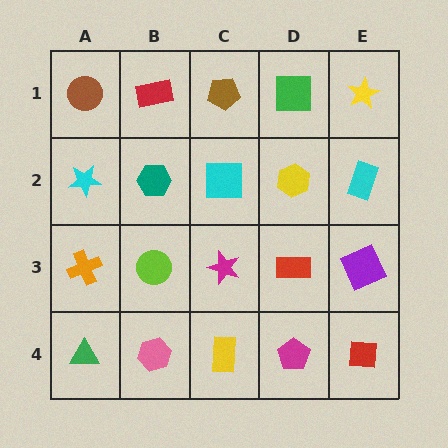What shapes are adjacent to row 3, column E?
A cyan rectangle (row 2, column E), a red square (row 4, column E), a red rectangle (row 3, column D).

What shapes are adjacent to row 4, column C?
A magenta star (row 3, column C), a pink hexagon (row 4, column B), a magenta pentagon (row 4, column D).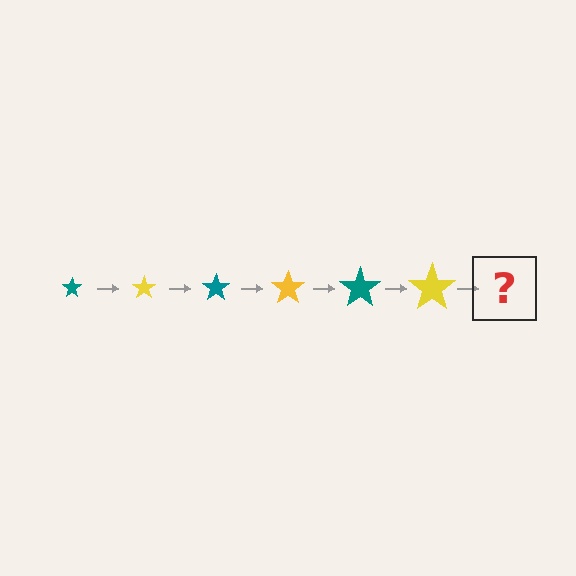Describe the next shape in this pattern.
It should be a teal star, larger than the previous one.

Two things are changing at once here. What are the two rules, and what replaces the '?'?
The two rules are that the star grows larger each step and the color cycles through teal and yellow. The '?' should be a teal star, larger than the previous one.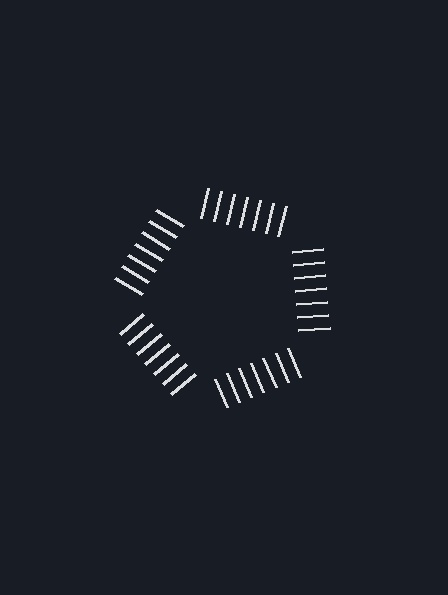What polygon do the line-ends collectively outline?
An illusory pentagon — the line segments terminate on its edges but no continuous stroke is drawn.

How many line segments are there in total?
35 — 7 along each of the 5 edges.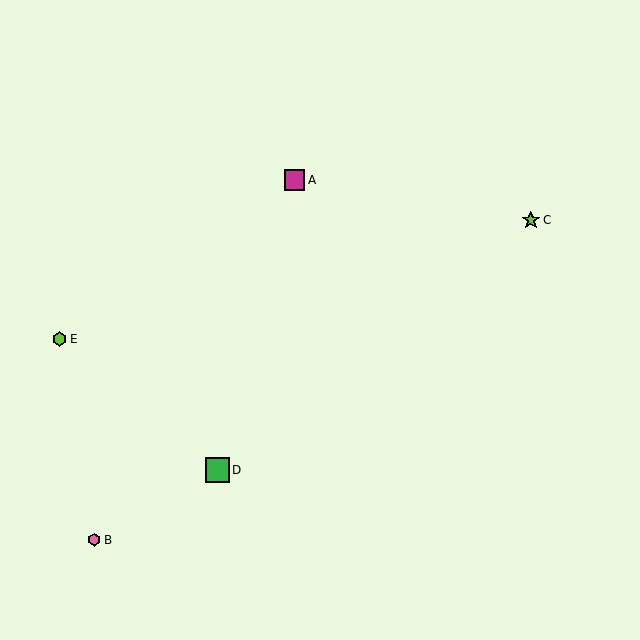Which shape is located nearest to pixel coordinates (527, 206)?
The lime star (labeled C) at (531, 220) is nearest to that location.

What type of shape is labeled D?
Shape D is a green square.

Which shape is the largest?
The green square (labeled D) is the largest.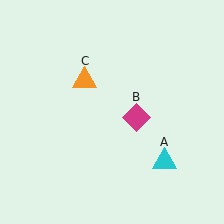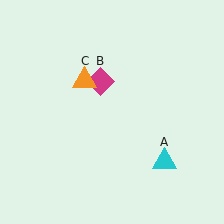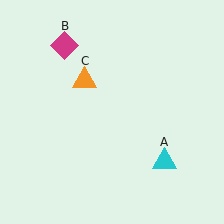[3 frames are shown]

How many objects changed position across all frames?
1 object changed position: magenta diamond (object B).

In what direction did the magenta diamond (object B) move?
The magenta diamond (object B) moved up and to the left.